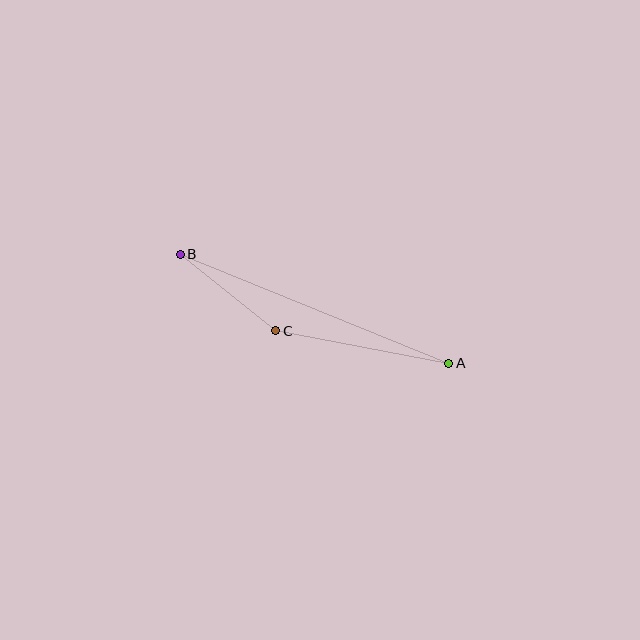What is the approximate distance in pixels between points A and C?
The distance between A and C is approximately 176 pixels.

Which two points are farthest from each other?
Points A and B are farthest from each other.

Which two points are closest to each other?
Points B and C are closest to each other.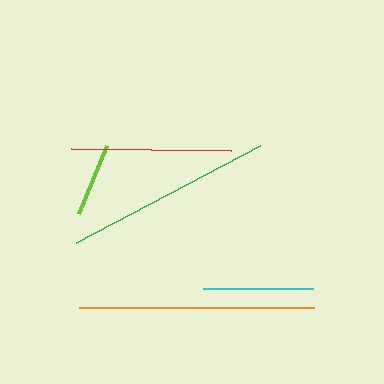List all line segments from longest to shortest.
From longest to shortest: orange, green, red, cyan, lime.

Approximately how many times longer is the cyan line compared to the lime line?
The cyan line is approximately 1.5 times the length of the lime line.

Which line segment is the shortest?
The lime line is the shortest at approximately 74 pixels.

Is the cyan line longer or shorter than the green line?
The green line is longer than the cyan line.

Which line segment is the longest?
The orange line is the longest at approximately 235 pixels.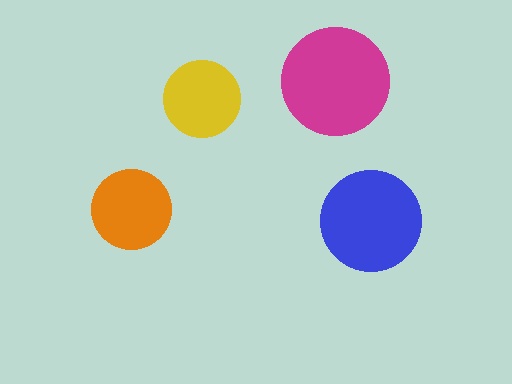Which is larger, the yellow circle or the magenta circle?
The magenta one.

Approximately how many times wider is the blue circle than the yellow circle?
About 1.5 times wider.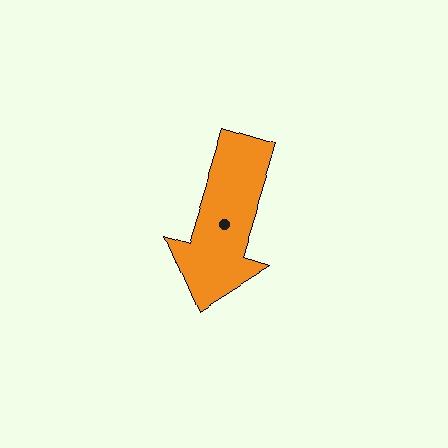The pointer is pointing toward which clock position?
Roughly 7 o'clock.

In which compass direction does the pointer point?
South.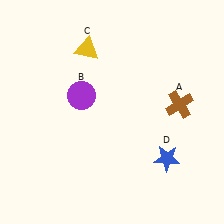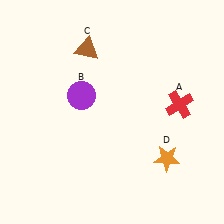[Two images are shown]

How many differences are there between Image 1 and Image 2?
There are 3 differences between the two images.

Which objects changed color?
A changed from brown to red. C changed from yellow to brown. D changed from blue to orange.